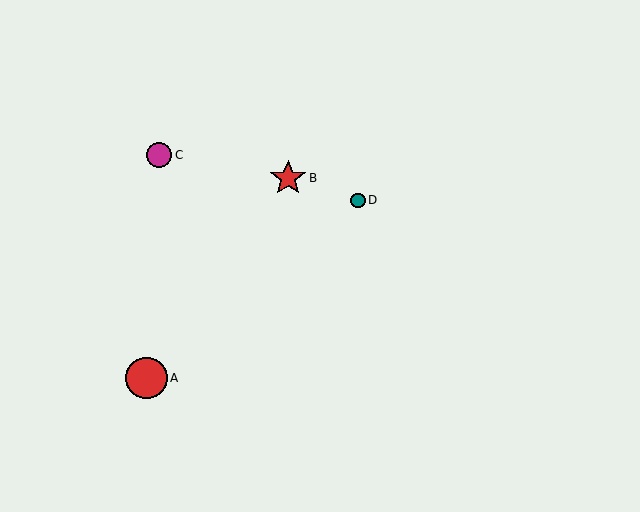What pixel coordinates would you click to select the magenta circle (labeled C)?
Click at (159, 155) to select the magenta circle C.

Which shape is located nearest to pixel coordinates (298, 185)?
The red star (labeled B) at (288, 178) is nearest to that location.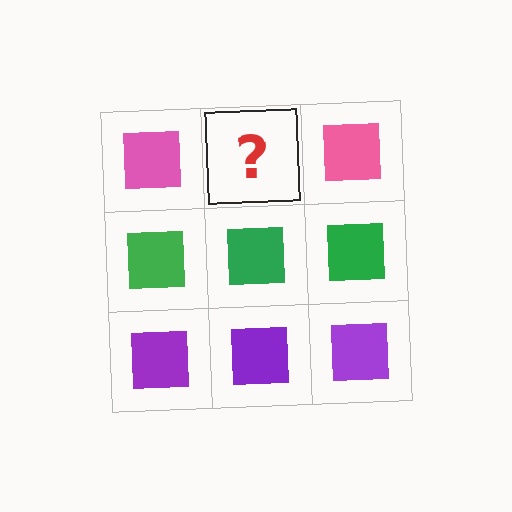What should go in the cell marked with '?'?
The missing cell should contain a pink square.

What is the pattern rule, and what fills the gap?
The rule is that each row has a consistent color. The gap should be filled with a pink square.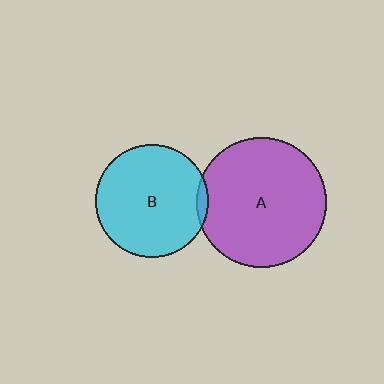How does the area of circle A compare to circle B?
Approximately 1.3 times.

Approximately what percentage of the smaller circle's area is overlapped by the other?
Approximately 5%.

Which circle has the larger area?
Circle A (purple).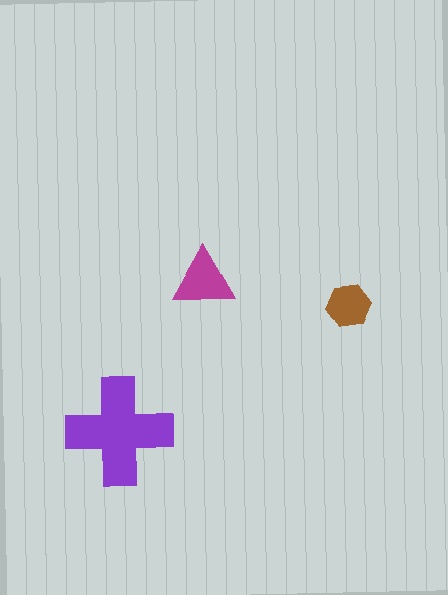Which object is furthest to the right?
The brown hexagon is rightmost.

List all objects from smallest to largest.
The brown hexagon, the magenta triangle, the purple cross.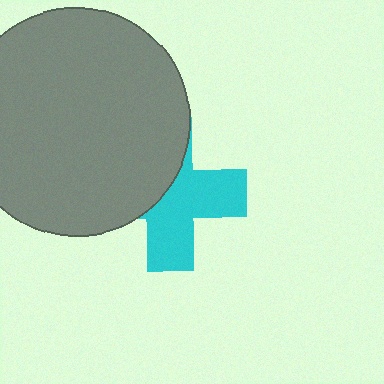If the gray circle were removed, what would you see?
You would see the complete cyan cross.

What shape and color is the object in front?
The object in front is a gray circle.